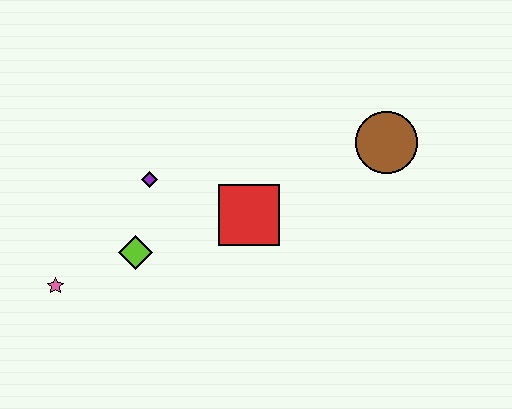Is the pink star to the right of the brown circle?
No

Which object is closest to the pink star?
The lime diamond is closest to the pink star.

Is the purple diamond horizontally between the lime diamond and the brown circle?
Yes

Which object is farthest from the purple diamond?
The brown circle is farthest from the purple diamond.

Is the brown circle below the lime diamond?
No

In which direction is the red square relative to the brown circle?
The red square is to the left of the brown circle.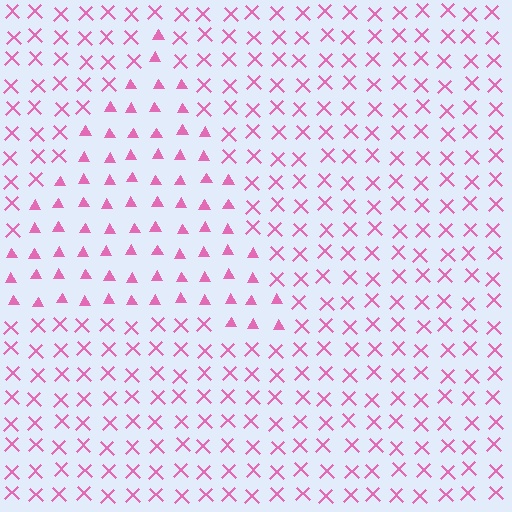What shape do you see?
I see a triangle.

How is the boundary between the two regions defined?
The boundary is defined by a change in element shape: triangles inside vs. X marks outside. All elements share the same color and spacing.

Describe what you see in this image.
The image is filled with small pink elements arranged in a uniform grid. A triangle-shaped region contains triangles, while the surrounding area contains X marks. The boundary is defined purely by the change in element shape.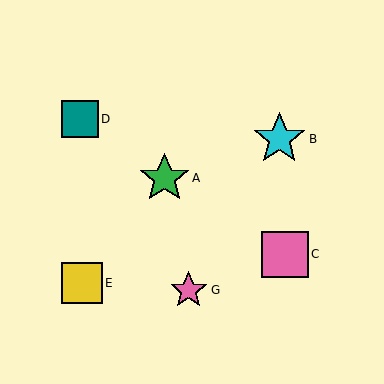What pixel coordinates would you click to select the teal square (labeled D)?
Click at (80, 119) to select the teal square D.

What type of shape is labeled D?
Shape D is a teal square.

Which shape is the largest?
The cyan star (labeled B) is the largest.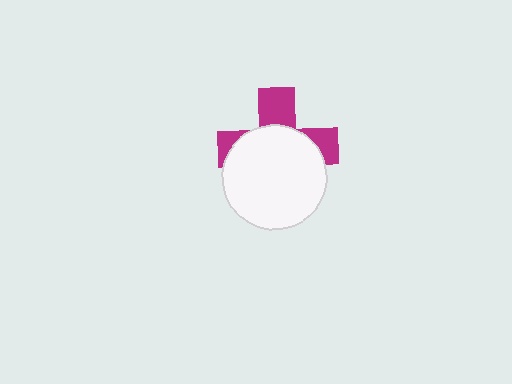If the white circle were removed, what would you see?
You would see the complete magenta cross.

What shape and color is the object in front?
The object in front is a white circle.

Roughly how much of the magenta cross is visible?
A small part of it is visible (roughly 37%).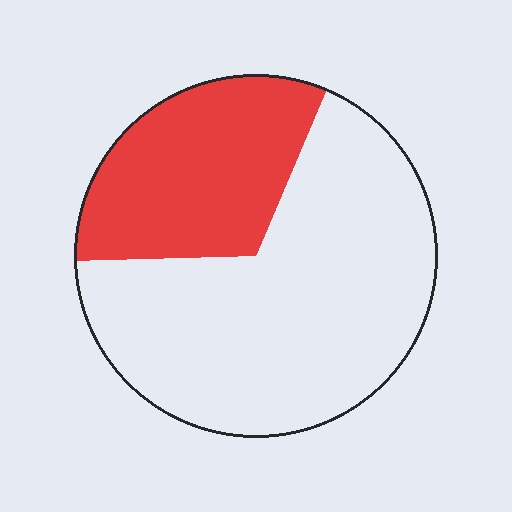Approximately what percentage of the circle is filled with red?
Approximately 30%.